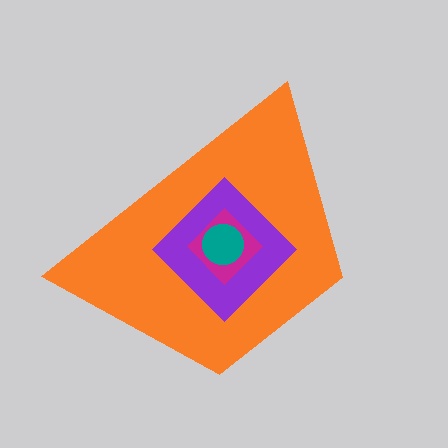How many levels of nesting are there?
4.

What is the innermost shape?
The teal circle.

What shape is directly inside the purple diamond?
The magenta diamond.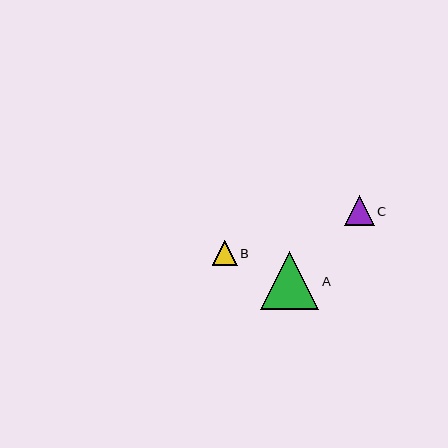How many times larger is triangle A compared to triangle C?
Triangle A is approximately 1.9 times the size of triangle C.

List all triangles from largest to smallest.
From largest to smallest: A, C, B.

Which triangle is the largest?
Triangle A is the largest with a size of approximately 58 pixels.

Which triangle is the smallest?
Triangle B is the smallest with a size of approximately 25 pixels.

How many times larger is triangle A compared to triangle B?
Triangle A is approximately 2.3 times the size of triangle B.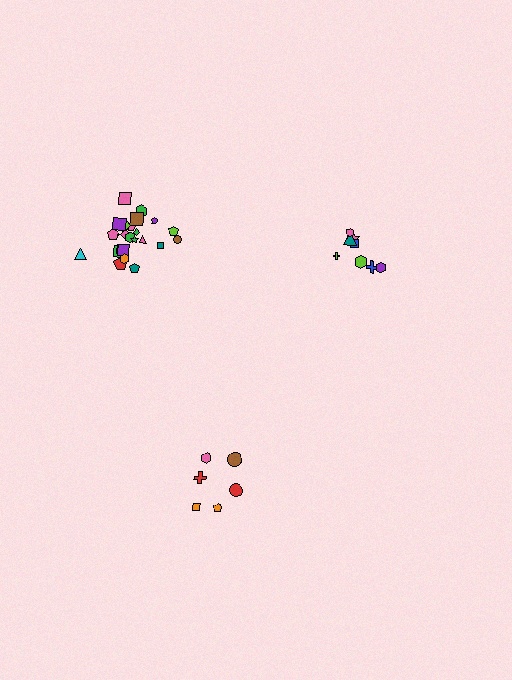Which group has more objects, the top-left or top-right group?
The top-left group.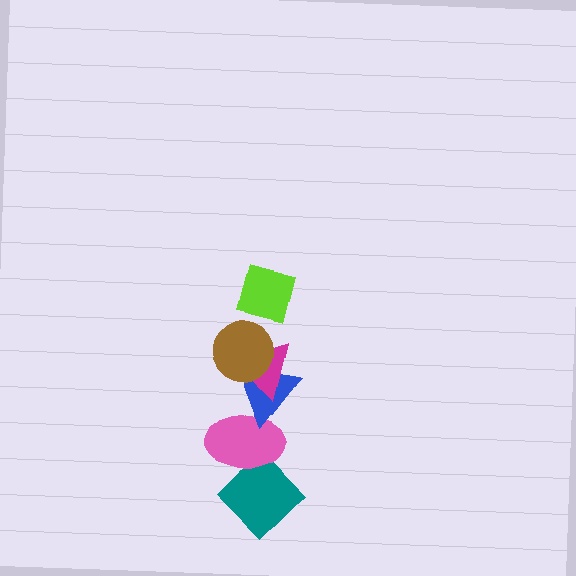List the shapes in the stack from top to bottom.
From top to bottom: the lime square, the brown circle, the magenta triangle, the blue triangle, the pink ellipse, the teal diamond.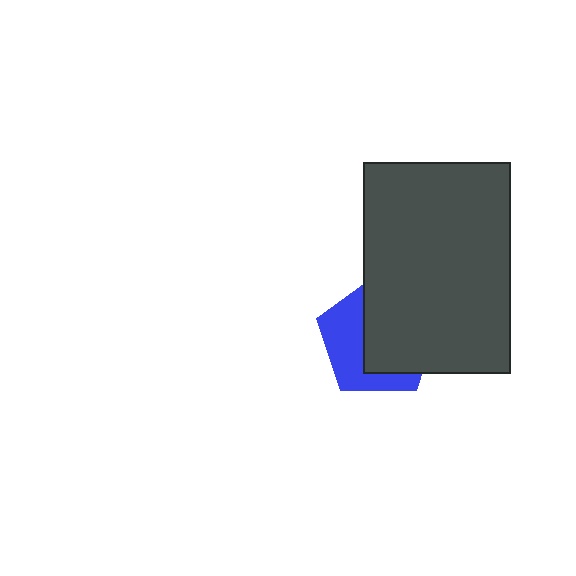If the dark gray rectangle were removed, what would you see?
You would see the complete blue pentagon.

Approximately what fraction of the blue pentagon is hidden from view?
Roughly 57% of the blue pentagon is hidden behind the dark gray rectangle.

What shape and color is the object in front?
The object in front is a dark gray rectangle.